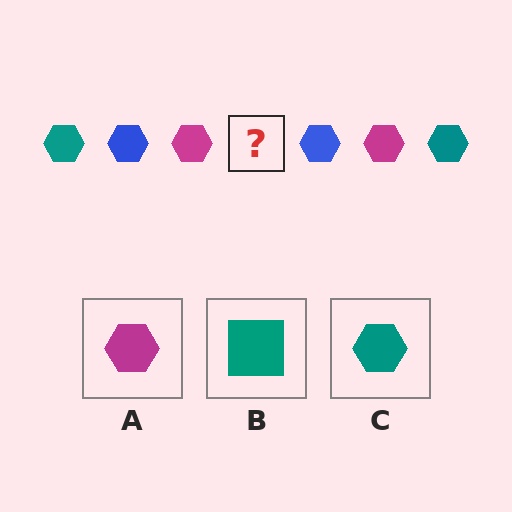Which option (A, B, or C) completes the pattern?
C.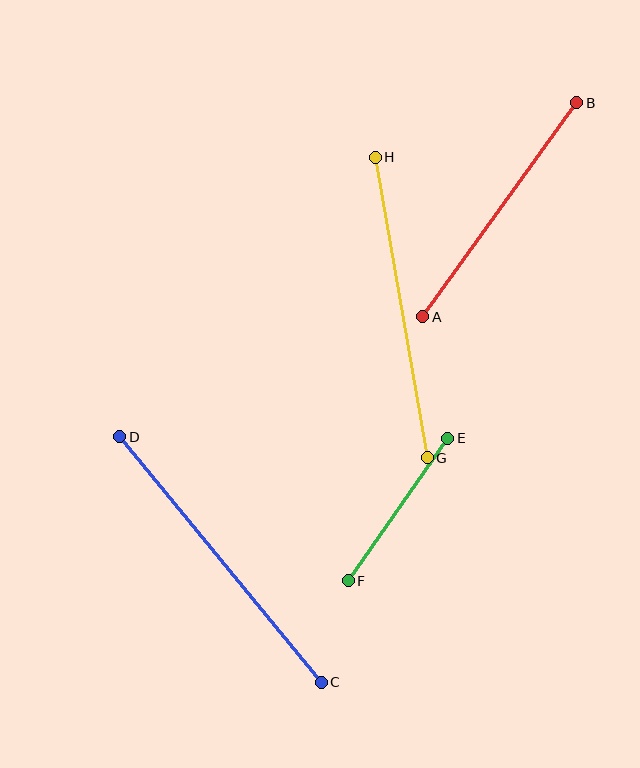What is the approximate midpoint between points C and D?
The midpoint is at approximately (221, 560) pixels.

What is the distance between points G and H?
The distance is approximately 305 pixels.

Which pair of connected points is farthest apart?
Points C and D are farthest apart.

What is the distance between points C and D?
The distance is approximately 317 pixels.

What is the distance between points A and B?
The distance is approximately 264 pixels.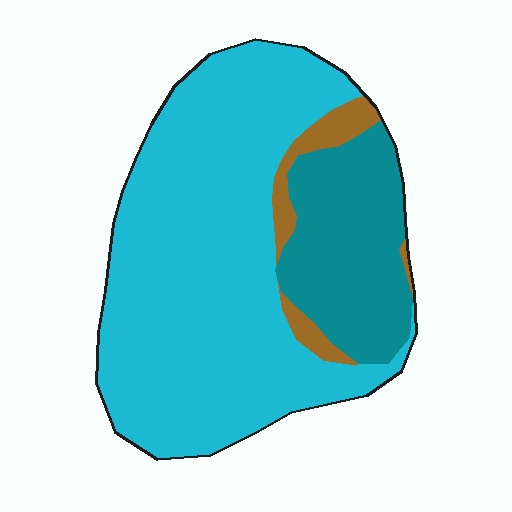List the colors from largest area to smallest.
From largest to smallest: cyan, teal, brown.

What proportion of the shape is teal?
Teal takes up about one quarter (1/4) of the shape.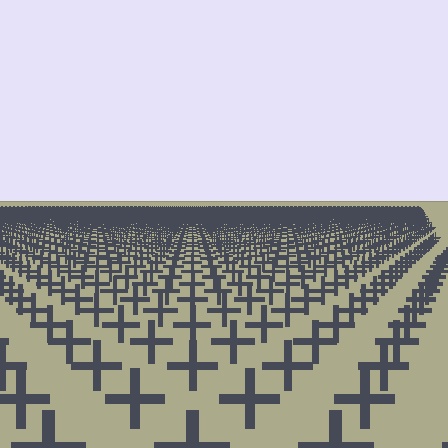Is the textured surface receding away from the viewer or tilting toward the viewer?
The surface is receding away from the viewer. Texture elements get smaller and denser toward the top.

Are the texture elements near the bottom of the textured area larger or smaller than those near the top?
Larger. Near the bottom, elements are closer to the viewer and appear at a bigger on-screen size.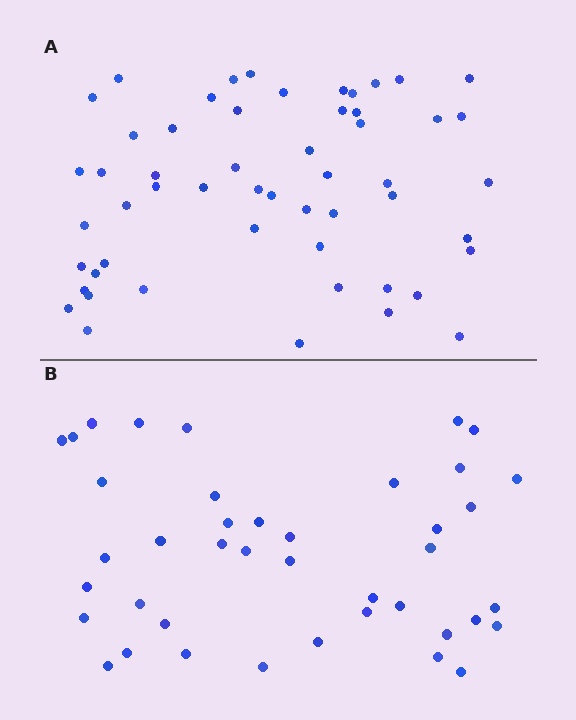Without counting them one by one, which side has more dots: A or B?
Region A (the top region) has more dots.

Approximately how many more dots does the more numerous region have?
Region A has approximately 15 more dots than region B.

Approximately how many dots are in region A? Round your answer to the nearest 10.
About 50 dots. (The exact count is 54, which rounds to 50.)